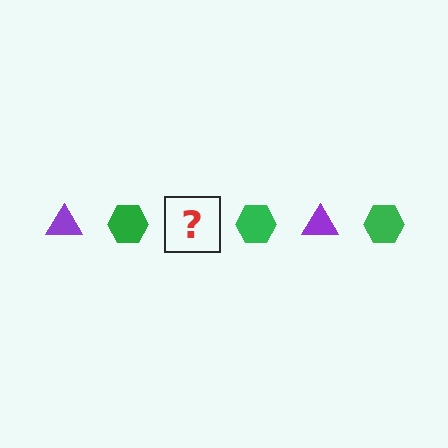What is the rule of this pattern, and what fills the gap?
The rule is that the pattern alternates between purple triangle and green hexagon. The gap should be filled with a purple triangle.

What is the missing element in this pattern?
The missing element is a purple triangle.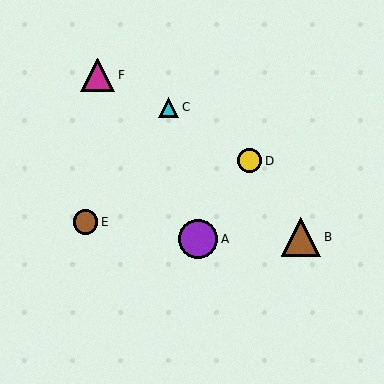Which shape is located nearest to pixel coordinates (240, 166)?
The yellow circle (labeled D) at (250, 161) is nearest to that location.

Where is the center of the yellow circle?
The center of the yellow circle is at (250, 161).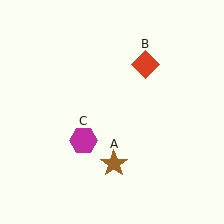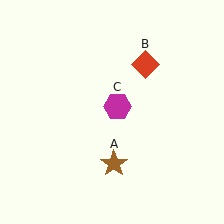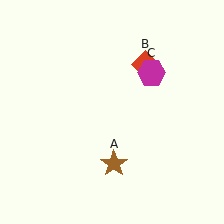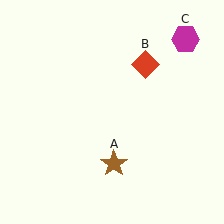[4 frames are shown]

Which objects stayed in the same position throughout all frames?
Brown star (object A) and red diamond (object B) remained stationary.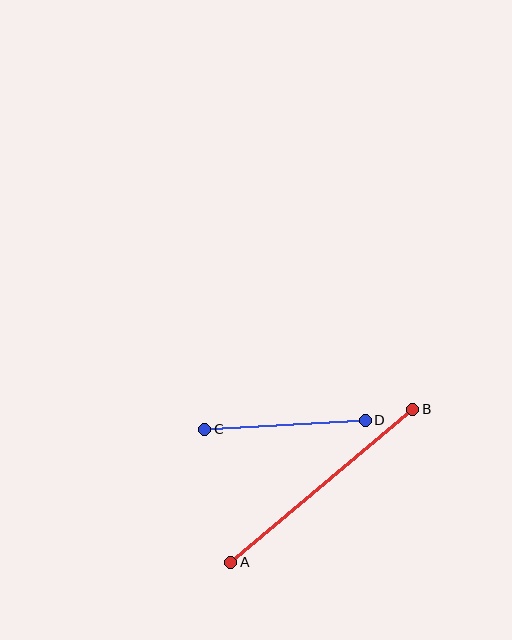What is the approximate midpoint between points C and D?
The midpoint is at approximately (285, 425) pixels.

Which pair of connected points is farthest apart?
Points A and B are farthest apart.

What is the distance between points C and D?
The distance is approximately 161 pixels.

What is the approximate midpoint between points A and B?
The midpoint is at approximately (322, 486) pixels.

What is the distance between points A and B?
The distance is approximately 238 pixels.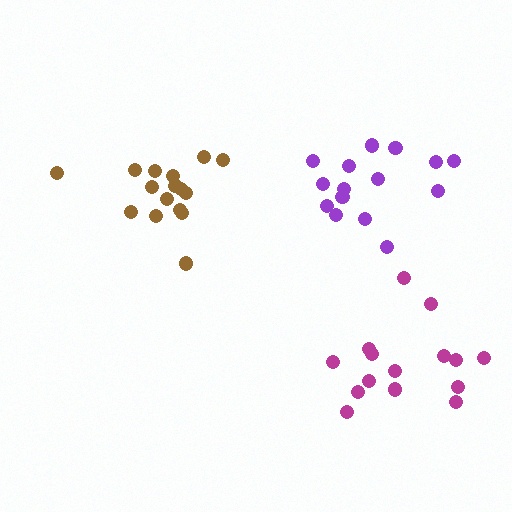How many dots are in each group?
Group 1: 15 dots, Group 2: 16 dots, Group 3: 15 dots (46 total).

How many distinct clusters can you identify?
There are 3 distinct clusters.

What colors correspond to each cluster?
The clusters are colored: purple, brown, magenta.